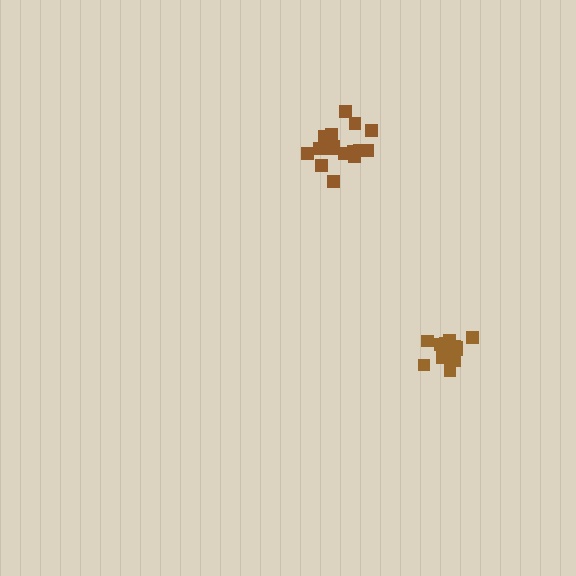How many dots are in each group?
Group 1: 17 dots, Group 2: 15 dots (32 total).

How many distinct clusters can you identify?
There are 2 distinct clusters.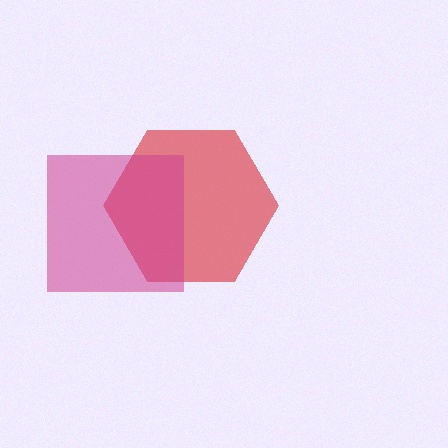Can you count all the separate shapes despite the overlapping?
Yes, there are 2 separate shapes.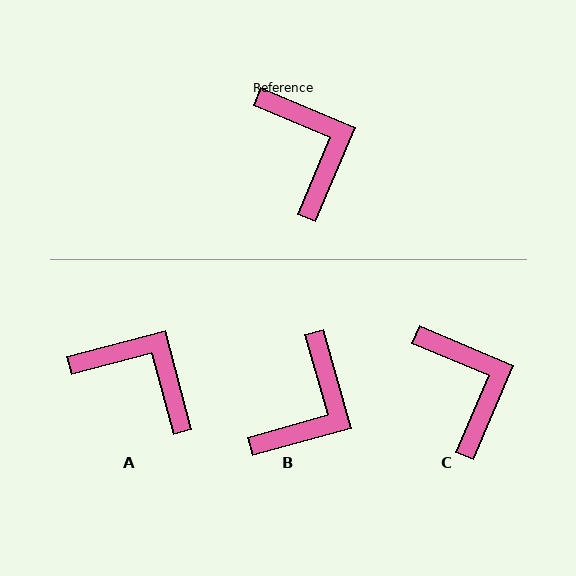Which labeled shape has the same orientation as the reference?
C.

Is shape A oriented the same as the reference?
No, it is off by about 38 degrees.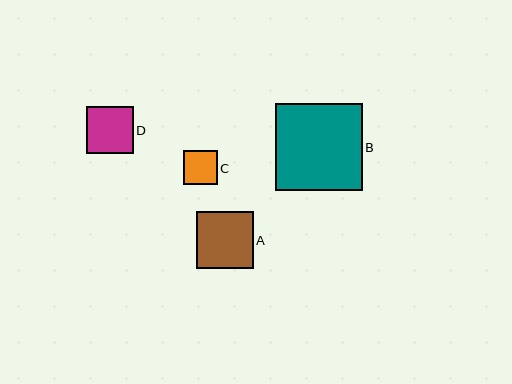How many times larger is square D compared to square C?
Square D is approximately 1.4 times the size of square C.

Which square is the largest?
Square B is the largest with a size of approximately 87 pixels.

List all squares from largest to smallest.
From largest to smallest: B, A, D, C.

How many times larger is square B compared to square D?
Square B is approximately 1.9 times the size of square D.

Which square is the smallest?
Square C is the smallest with a size of approximately 34 pixels.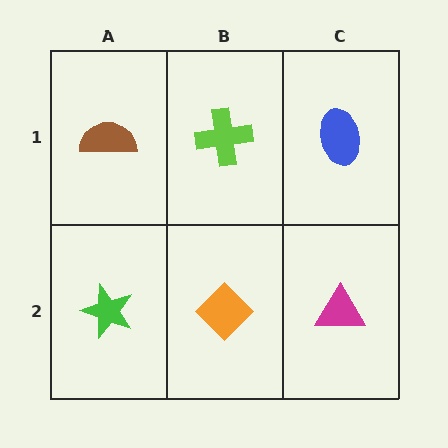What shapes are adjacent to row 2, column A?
A brown semicircle (row 1, column A), an orange diamond (row 2, column B).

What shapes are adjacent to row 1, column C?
A magenta triangle (row 2, column C), a lime cross (row 1, column B).